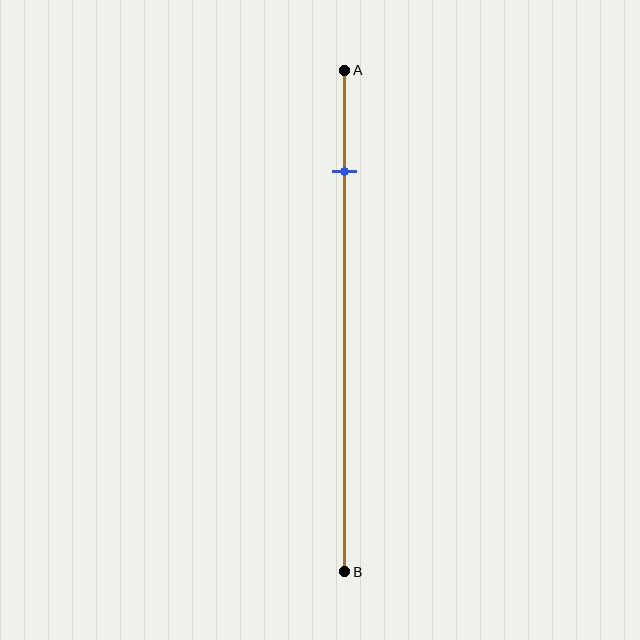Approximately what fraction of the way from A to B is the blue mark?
The blue mark is approximately 20% of the way from A to B.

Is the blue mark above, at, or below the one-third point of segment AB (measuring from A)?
The blue mark is above the one-third point of segment AB.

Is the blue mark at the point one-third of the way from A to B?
No, the mark is at about 20% from A, not at the 33% one-third point.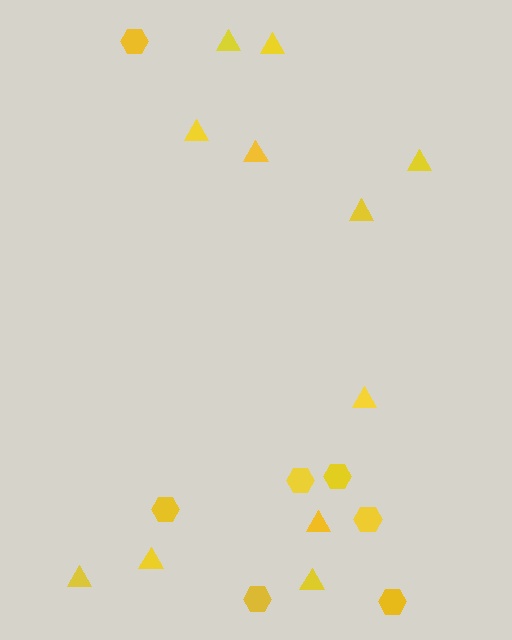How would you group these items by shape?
There are 2 groups: one group of triangles (11) and one group of hexagons (7).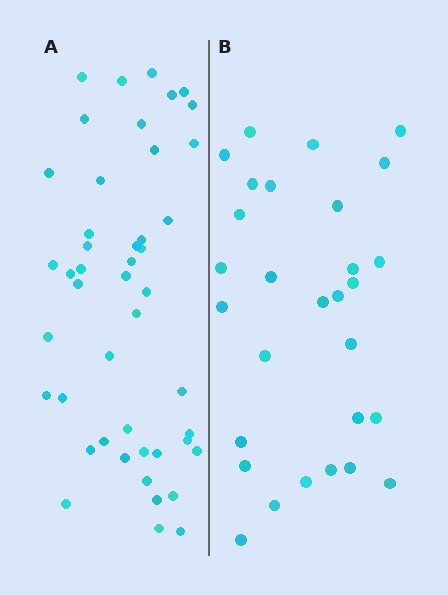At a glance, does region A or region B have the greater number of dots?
Region A (the left region) has more dots.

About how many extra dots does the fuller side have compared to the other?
Region A has approximately 15 more dots than region B.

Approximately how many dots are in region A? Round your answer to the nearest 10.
About 50 dots. (The exact count is 46, which rounds to 50.)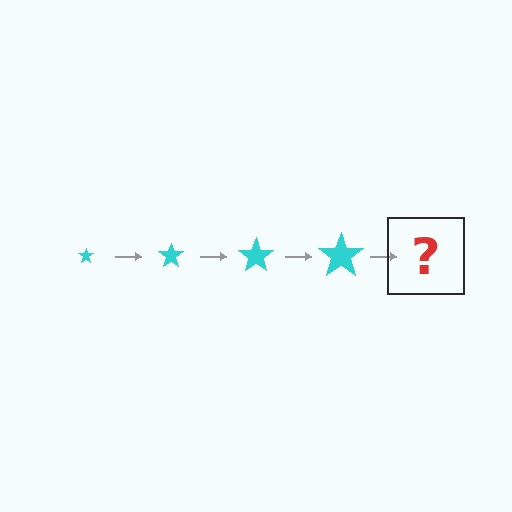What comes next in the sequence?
The next element should be a cyan star, larger than the previous one.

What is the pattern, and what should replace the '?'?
The pattern is that the star gets progressively larger each step. The '?' should be a cyan star, larger than the previous one.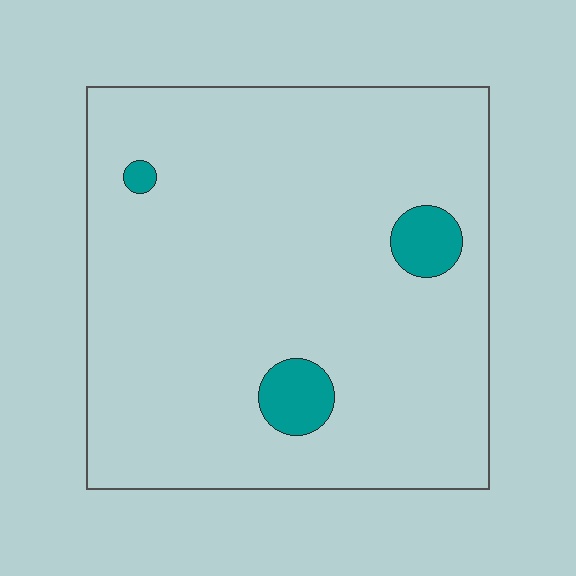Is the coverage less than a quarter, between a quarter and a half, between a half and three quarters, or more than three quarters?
Less than a quarter.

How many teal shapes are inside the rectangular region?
3.